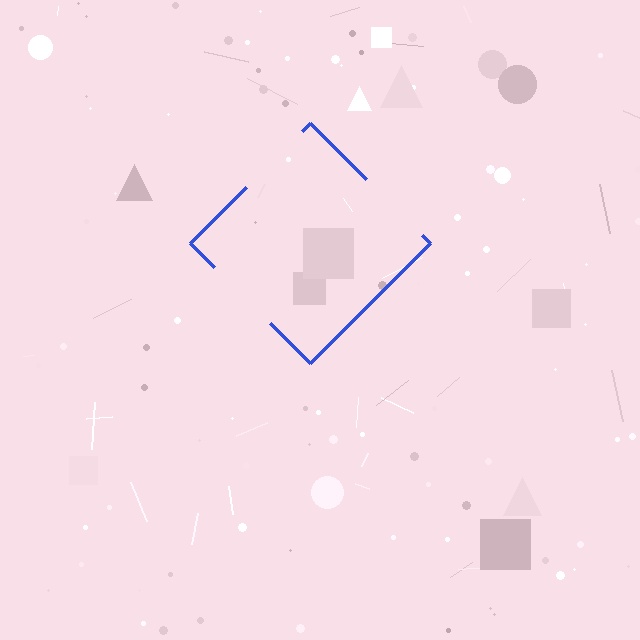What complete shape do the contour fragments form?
The contour fragments form a diamond.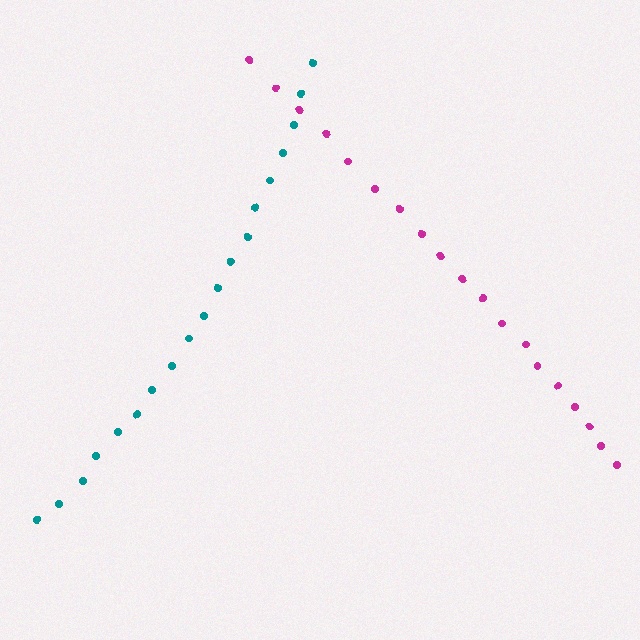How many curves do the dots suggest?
There are 2 distinct paths.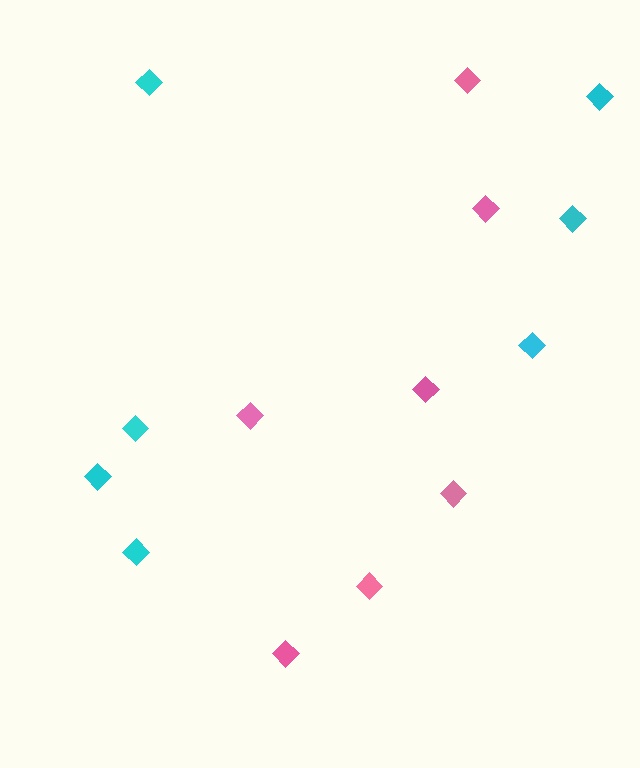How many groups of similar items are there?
There are 2 groups: one group of pink diamonds (7) and one group of cyan diamonds (7).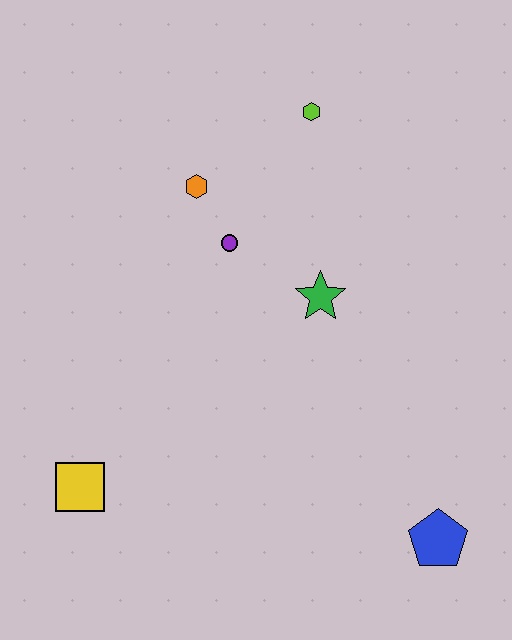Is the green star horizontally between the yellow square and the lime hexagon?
No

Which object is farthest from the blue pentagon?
The lime hexagon is farthest from the blue pentagon.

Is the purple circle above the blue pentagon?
Yes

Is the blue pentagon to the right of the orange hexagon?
Yes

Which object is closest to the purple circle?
The orange hexagon is closest to the purple circle.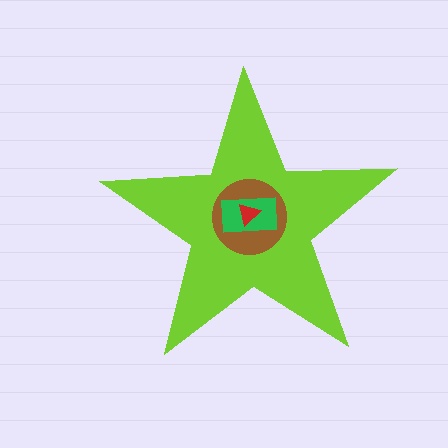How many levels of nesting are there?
4.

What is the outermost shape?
The lime star.